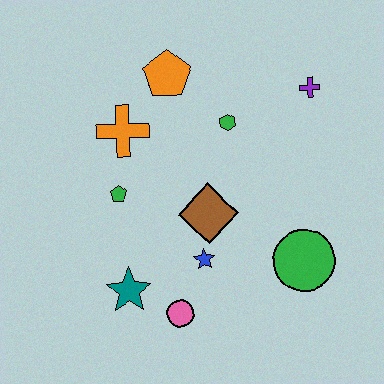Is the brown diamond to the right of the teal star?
Yes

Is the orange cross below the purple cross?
Yes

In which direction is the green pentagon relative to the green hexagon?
The green pentagon is to the left of the green hexagon.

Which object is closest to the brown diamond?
The blue star is closest to the brown diamond.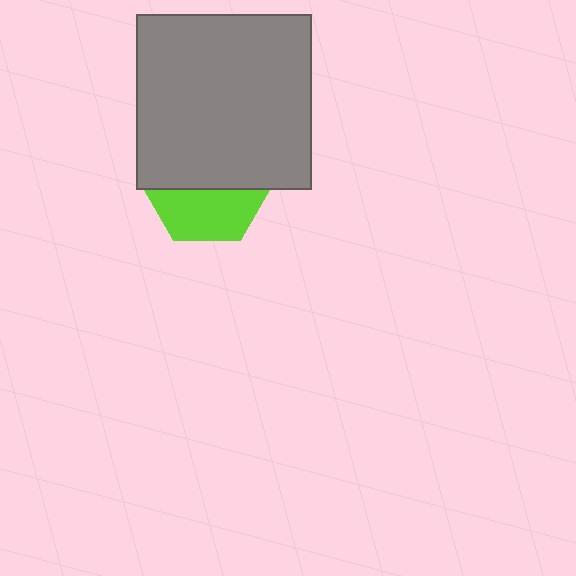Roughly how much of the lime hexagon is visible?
A small part of it is visible (roughly 41%).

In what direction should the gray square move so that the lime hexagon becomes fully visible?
The gray square should move up. That is the shortest direction to clear the overlap and leave the lime hexagon fully visible.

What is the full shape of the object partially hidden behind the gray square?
The partially hidden object is a lime hexagon.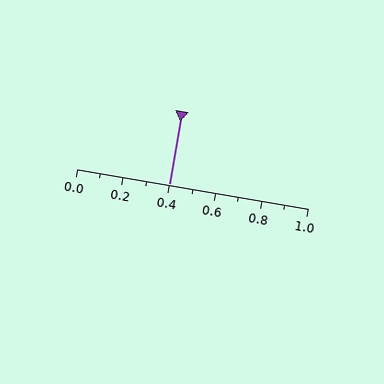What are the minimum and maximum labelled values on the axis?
The axis runs from 0.0 to 1.0.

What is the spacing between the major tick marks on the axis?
The major ticks are spaced 0.2 apart.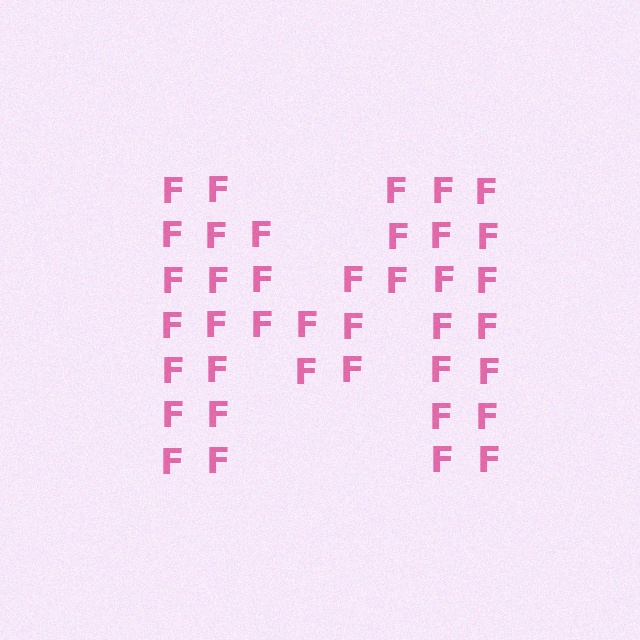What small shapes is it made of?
It is made of small letter F's.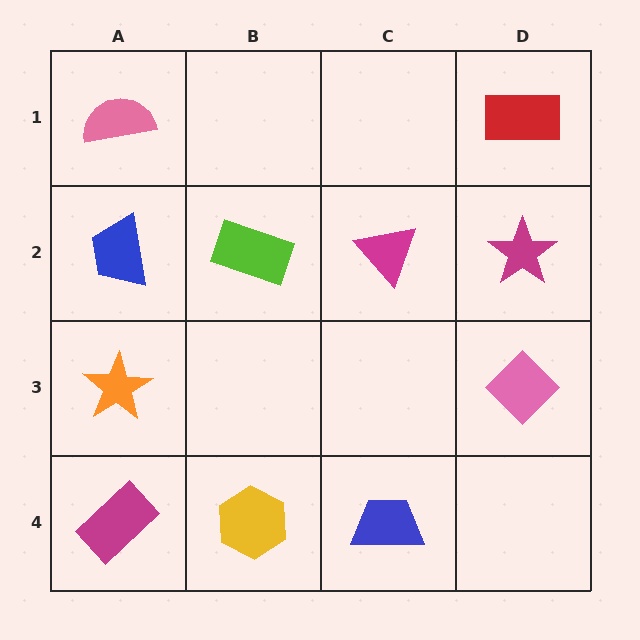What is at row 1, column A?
A pink semicircle.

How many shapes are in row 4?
3 shapes.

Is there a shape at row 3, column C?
No, that cell is empty.